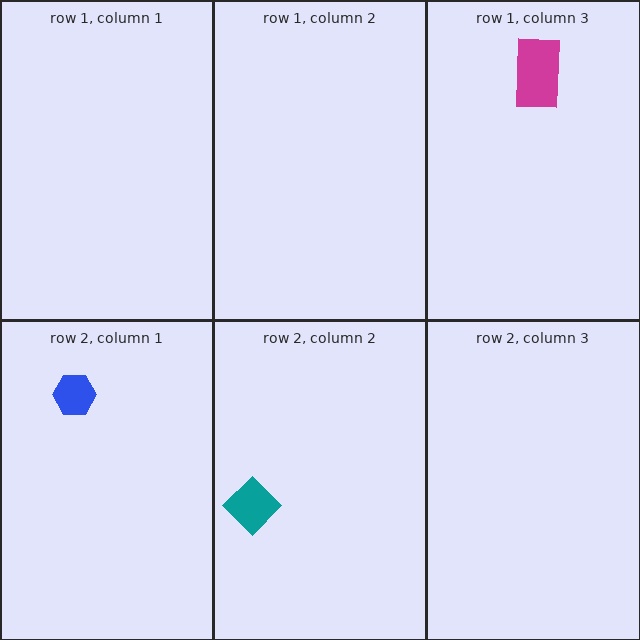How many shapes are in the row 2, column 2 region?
1.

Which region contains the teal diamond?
The row 2, column 2 region.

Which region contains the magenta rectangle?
The row 1, column 3 region.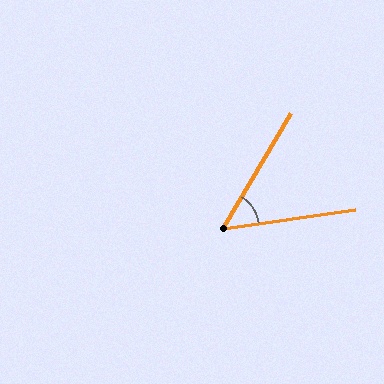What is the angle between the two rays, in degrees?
Approximately 51 degrees.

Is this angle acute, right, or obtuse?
It is acute.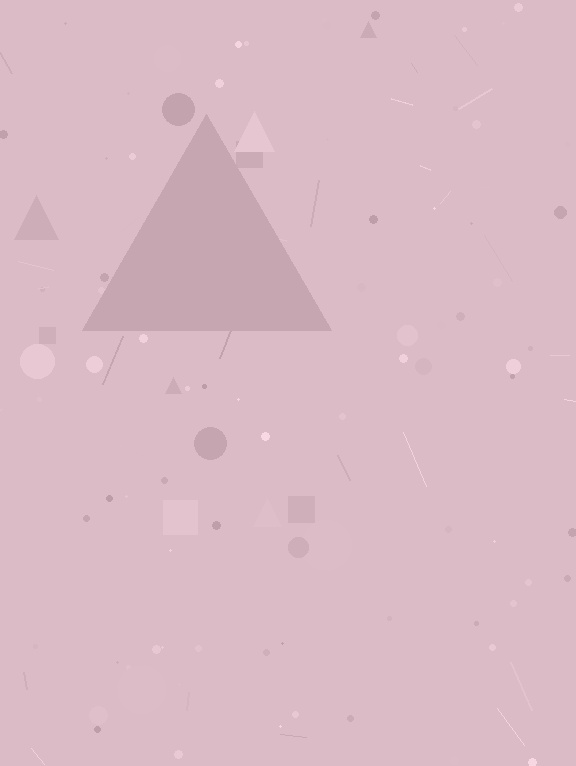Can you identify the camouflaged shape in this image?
The camouflaged shape is a triangle.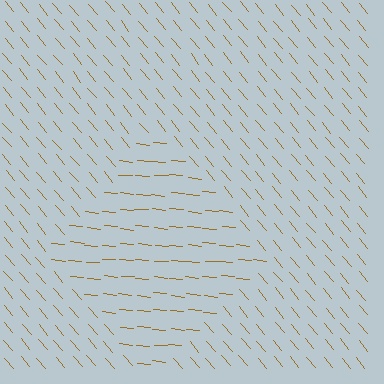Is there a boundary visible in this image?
Yes, there is a texture boundary formed by a change in line orientation.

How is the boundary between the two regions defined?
The boundary is defined purely by a change in line orientation (approximately 45 degrees difference). All lines are the same color and thickness.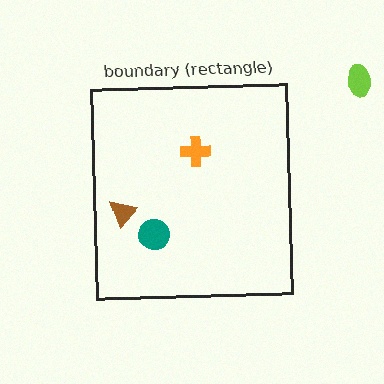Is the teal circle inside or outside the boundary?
Inside.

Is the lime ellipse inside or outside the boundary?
Outside.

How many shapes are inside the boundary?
3 inside, 1 outside.